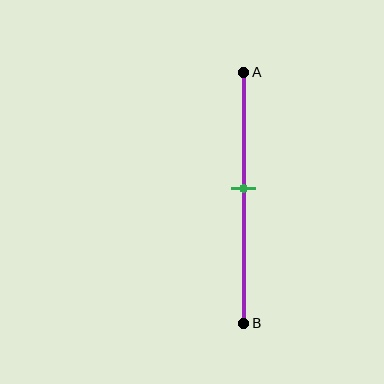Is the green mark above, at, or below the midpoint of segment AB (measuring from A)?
The green mark is above the midpoint of segment AB.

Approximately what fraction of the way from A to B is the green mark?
The green mark is approximately 45% of the way from A to B.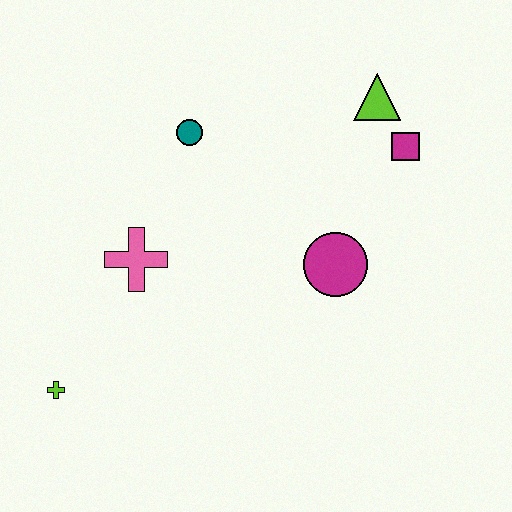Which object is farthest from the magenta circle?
The lime cross is farthest from the magenta circle.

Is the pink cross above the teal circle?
No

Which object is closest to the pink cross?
The teal circle is closest to the pink cross.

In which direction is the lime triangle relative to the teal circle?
The lime triangle is to the right of the teal circle.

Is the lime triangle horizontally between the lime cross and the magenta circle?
No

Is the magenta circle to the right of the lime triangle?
No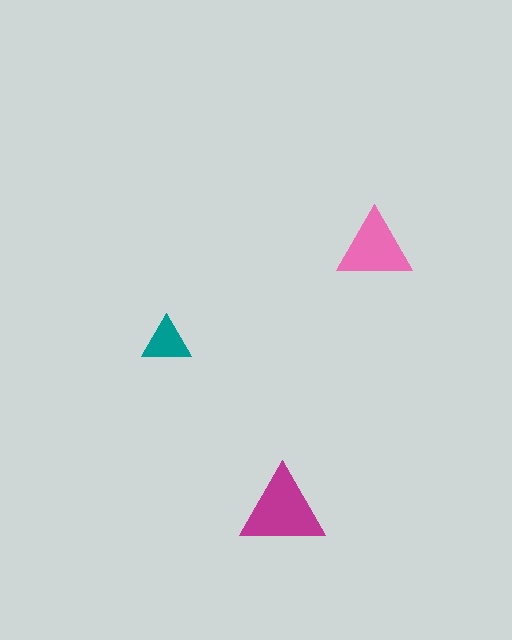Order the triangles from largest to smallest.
the magenta one, the pink one, the teal one.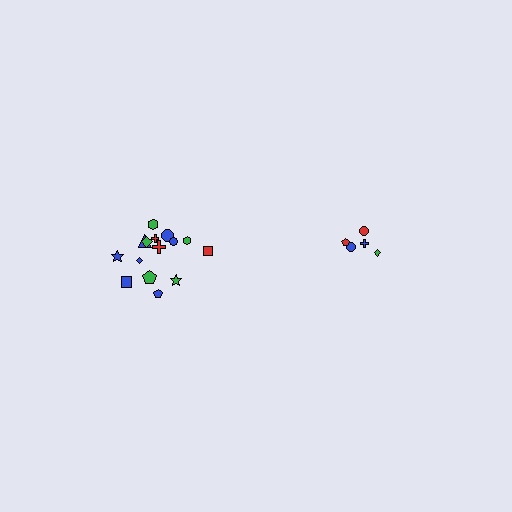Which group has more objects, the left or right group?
The left group.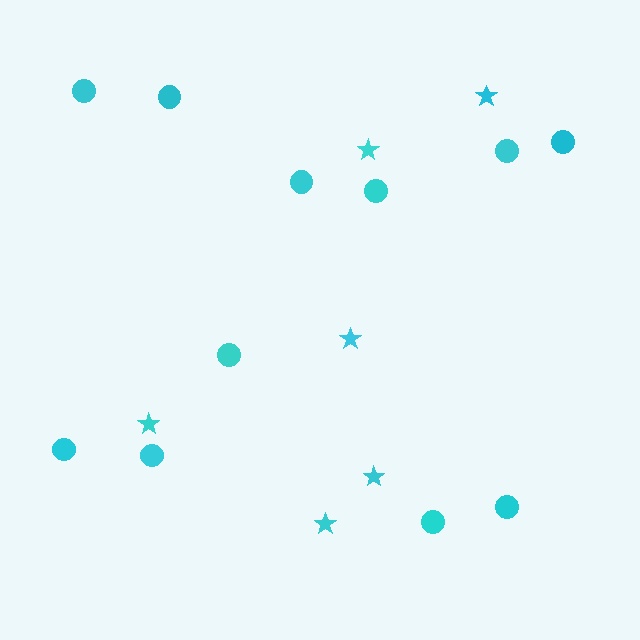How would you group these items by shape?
There are 2 groups: one group of stars (6) and one group of circles (11).